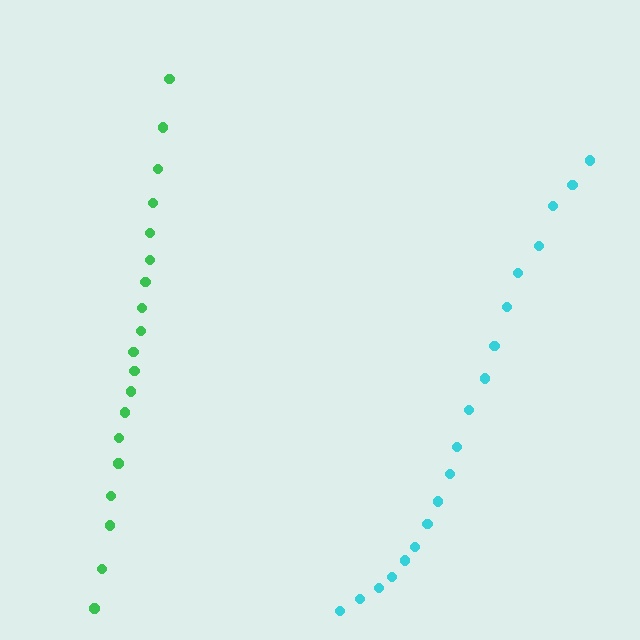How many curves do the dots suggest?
There are 2 distinct paths.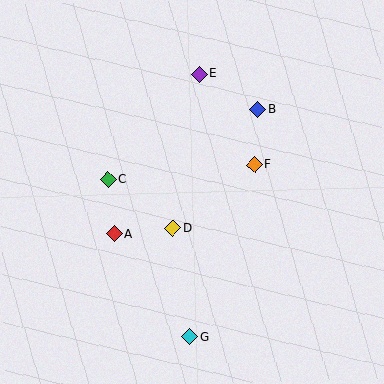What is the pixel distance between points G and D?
The distance between G and D is 110 pixels.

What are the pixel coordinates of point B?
Point B is at (258, 110).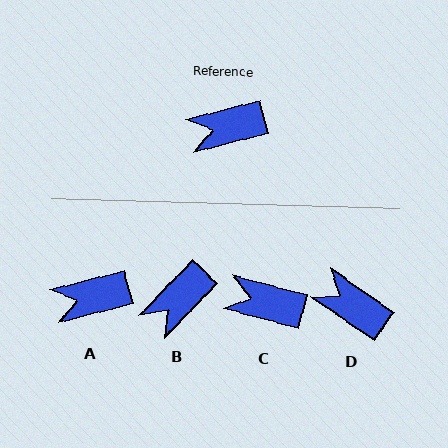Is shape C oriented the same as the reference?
No, it is off by about 29 degrees.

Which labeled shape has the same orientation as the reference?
A.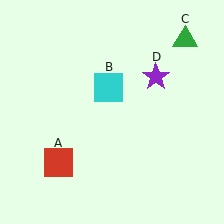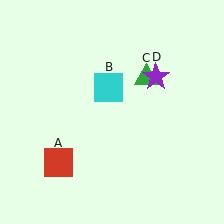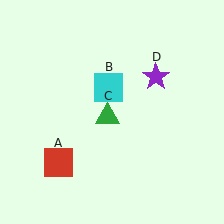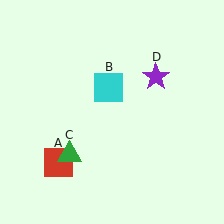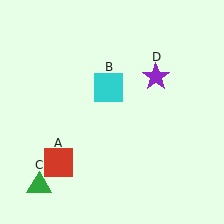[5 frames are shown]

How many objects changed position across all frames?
1 object changed position: green triangle (object C).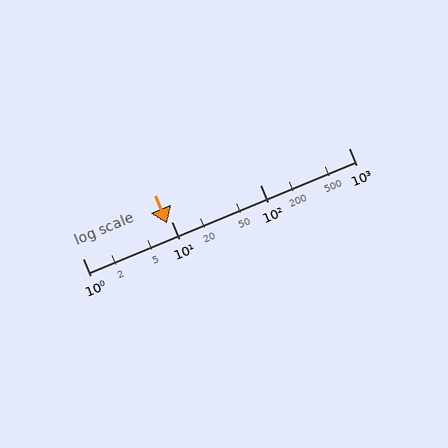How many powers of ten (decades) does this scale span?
The scale spans 3 decades, from 1 to 1000.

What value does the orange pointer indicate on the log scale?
The pointer indicates approximately 9.